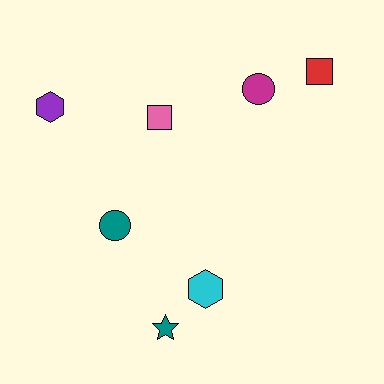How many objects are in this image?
There are 7 objects.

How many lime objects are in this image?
There are no lime objects.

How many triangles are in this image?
There are no triangles.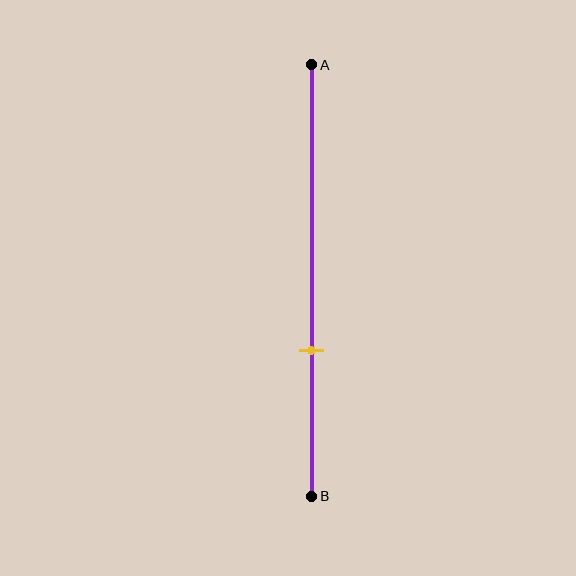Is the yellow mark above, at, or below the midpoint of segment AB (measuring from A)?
The yellow mark is below the midpoint of segment AB.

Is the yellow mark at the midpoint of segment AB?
No, the mark is at about 65% from A, not at the 50% midpoint.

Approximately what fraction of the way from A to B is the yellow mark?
The yellow mark is approximately 65% of the way from A to B.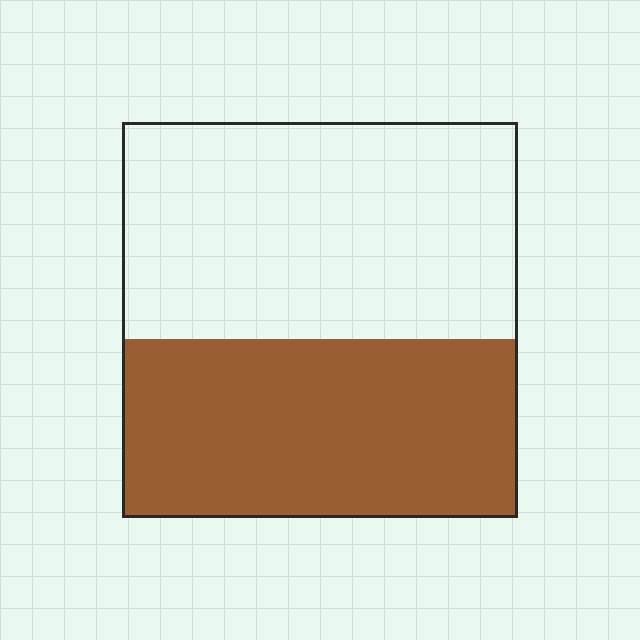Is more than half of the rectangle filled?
No.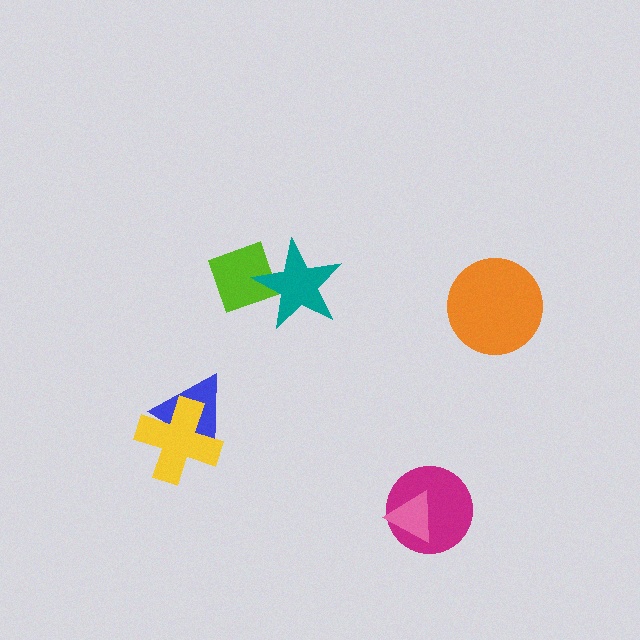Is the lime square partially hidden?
Yes, it is partially covered by another shape.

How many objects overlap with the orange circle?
0 objects overlap with the orange circle.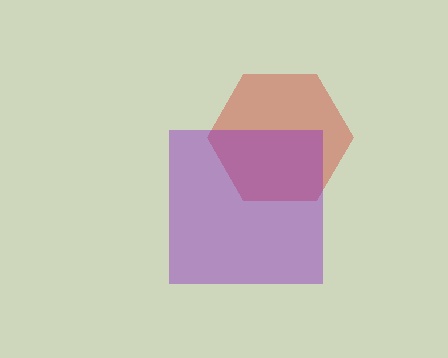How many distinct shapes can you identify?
There are 2 distinct shapes: a red hexagon, a purple square.